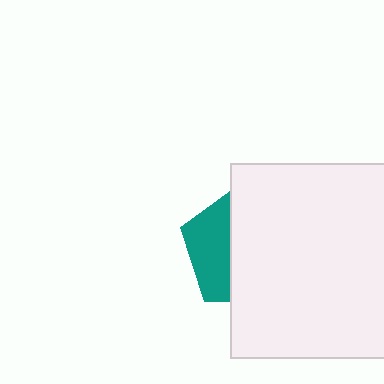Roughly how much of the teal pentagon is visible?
A small part of it is visible (roughly 35%).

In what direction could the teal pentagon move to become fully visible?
The teal pentagon could move left. That would shift it out from behind the white square entirely.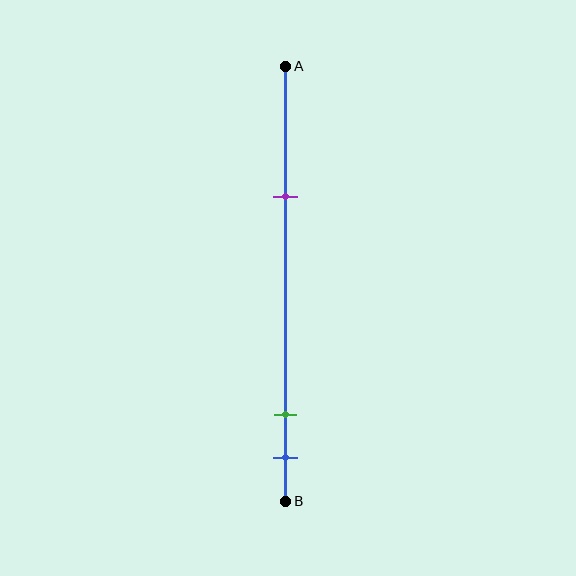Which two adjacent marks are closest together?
The green and blue marks are the closest adjacent pair.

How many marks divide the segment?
There are 3 marks dividing the segment.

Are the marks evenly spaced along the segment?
No, the marks are not evenly spaced.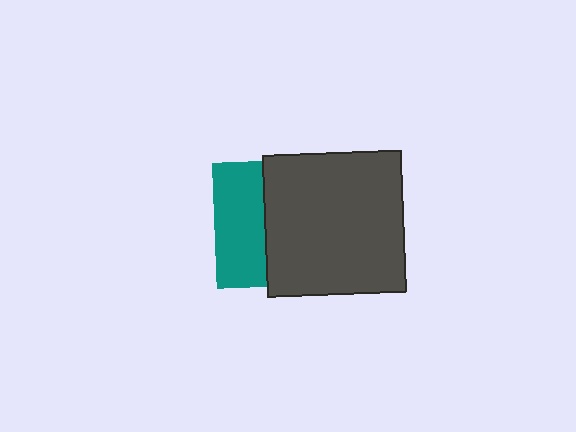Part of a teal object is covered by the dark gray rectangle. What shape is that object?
It is a square.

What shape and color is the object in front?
The object in front is a dark gray rectangle.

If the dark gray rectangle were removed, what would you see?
You would see the complete teal square.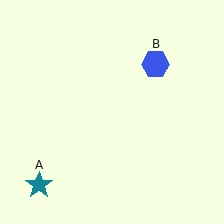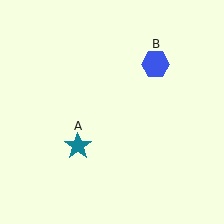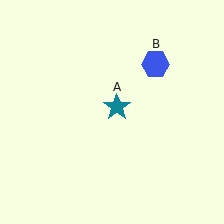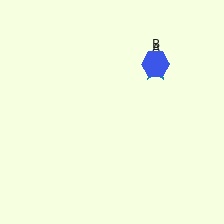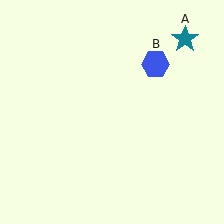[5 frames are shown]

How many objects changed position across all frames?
1 object changed position: teal star (object A).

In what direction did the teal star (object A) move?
The teal star (object A) moved up and to the right.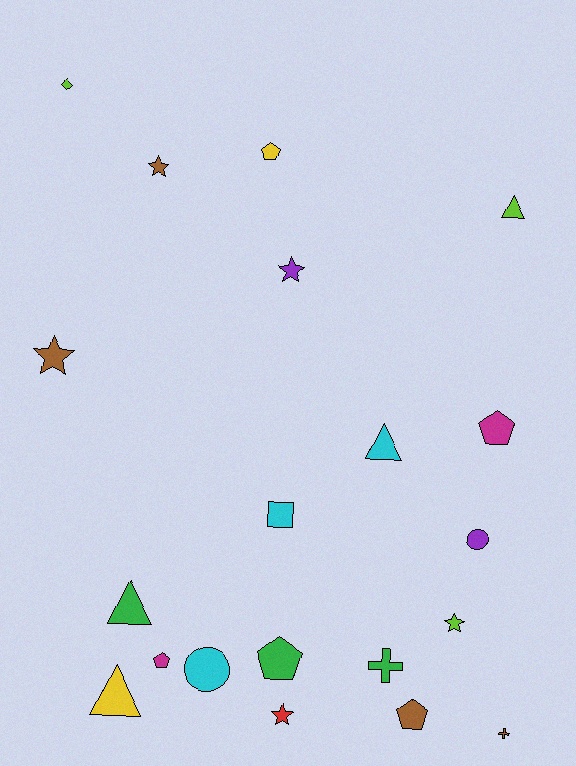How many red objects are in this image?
There is 1 red object.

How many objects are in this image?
There are 20 objects.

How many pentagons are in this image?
There are 5 pentagons.